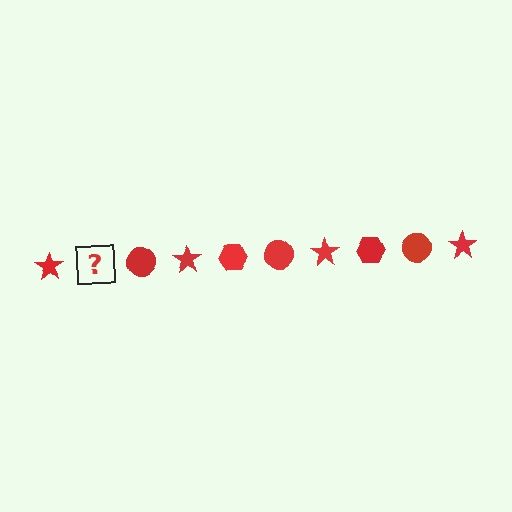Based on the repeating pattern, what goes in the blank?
The blank should be a red hexagon.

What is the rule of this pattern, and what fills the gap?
The rule is that the pattern cycles through star, hexagon, circle shapes in red. The gap should be filled with a red hexagon.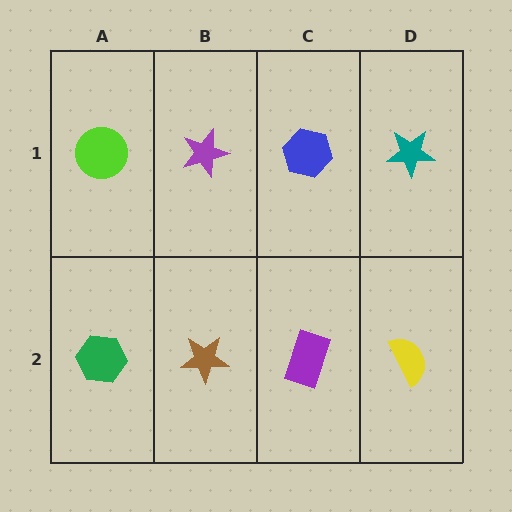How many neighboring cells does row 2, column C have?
3.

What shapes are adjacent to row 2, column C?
A blue hexagon (row 1, column C), a brown star (row 2, column B), a yellow semicircle (row 2, column D).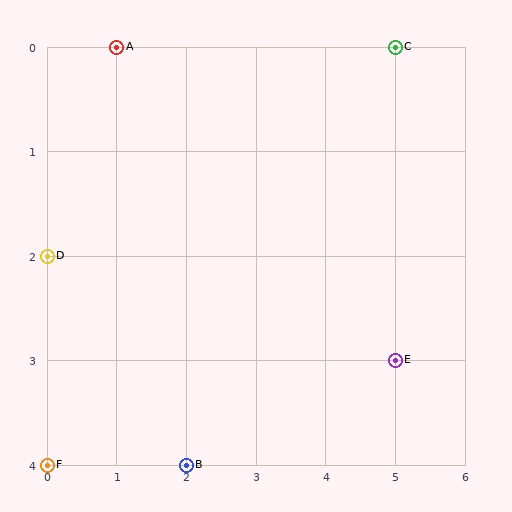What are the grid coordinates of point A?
Point A is at grid coordinates (1, 0).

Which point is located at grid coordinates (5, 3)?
Point E is at (5, 3).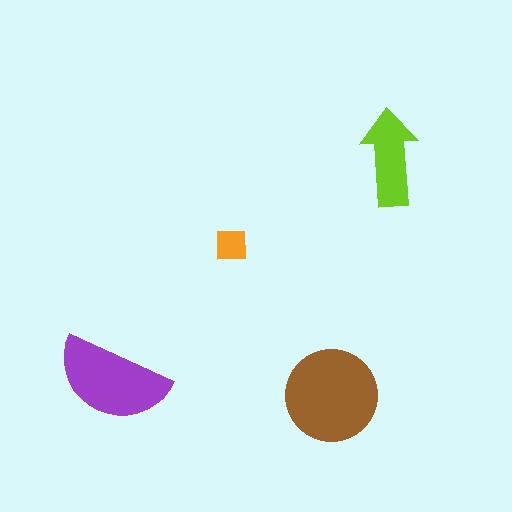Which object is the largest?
The brown circle.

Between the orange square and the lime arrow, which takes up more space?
The lime arrow.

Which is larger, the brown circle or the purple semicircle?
The brown circle.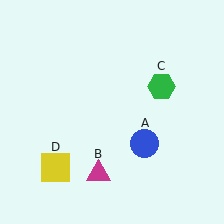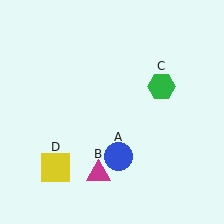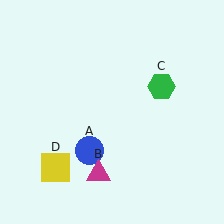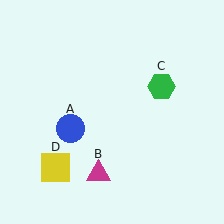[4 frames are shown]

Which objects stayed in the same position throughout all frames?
Magenta triangle (object B) and green hexagon (object C) and yellow square (object D) remained stationary.